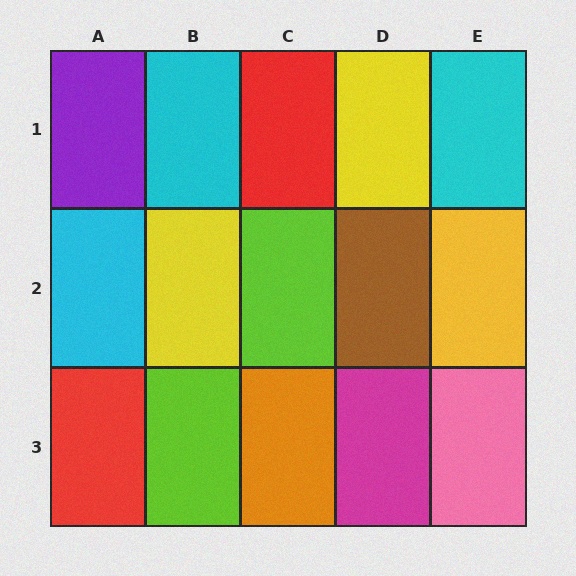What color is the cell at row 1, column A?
Purple.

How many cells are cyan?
3 cells are cyan.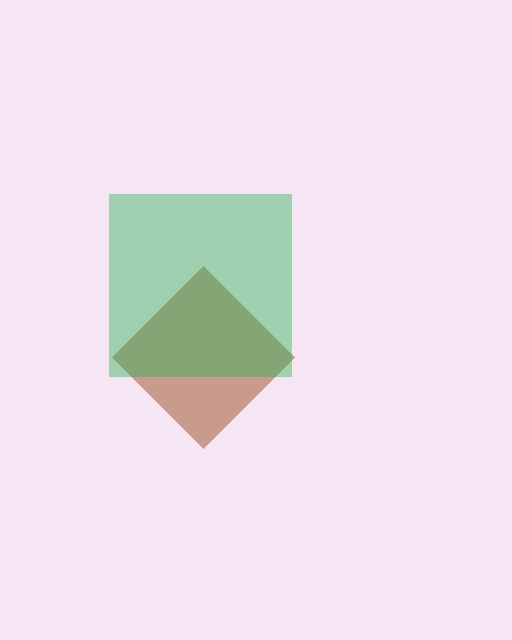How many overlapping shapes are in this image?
There are 2 overlapping shapes in the image.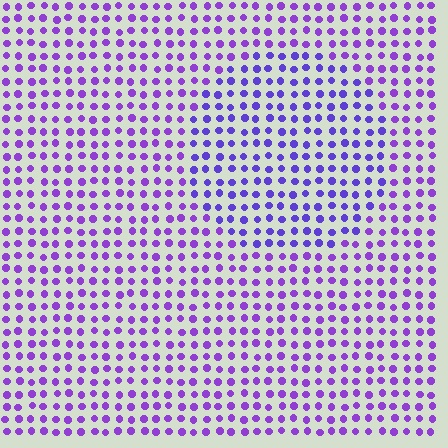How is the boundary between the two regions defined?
The boundary is defined purely by a slight shift in hue (about 21 degrees). Spacing, size, and orientation are identical on both sides.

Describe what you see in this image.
The image is filled with small purple elements in a uniform arrangement. A circle-shaped region is visible where the elements are tinted to a slightly different hue, forming a subtle color boundary.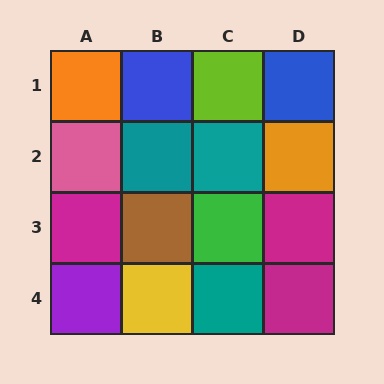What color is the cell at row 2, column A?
Pink.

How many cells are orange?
2 cells are orange.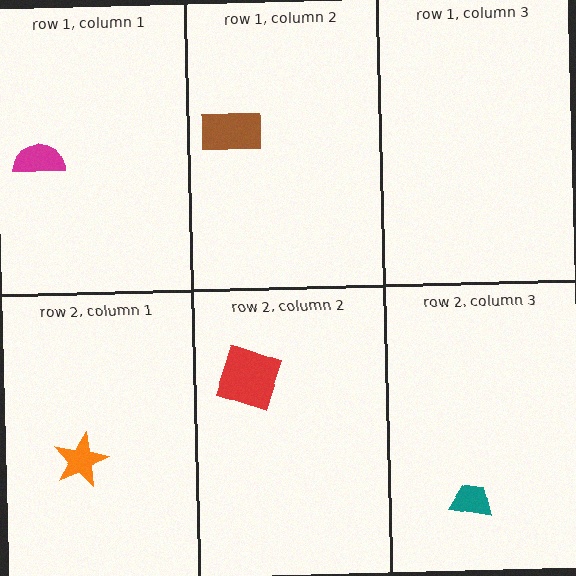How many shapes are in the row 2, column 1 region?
1.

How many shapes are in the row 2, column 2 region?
1.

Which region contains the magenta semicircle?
The row 1, column 1 region.